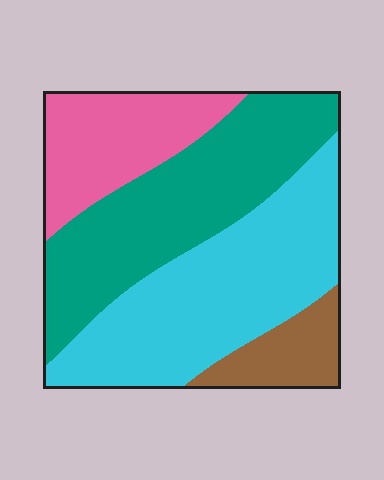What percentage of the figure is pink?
Pink takes up between a sixth and a third of the figure.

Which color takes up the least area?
Brown, at roughly 10%.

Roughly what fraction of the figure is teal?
Teal covers 34% of the figure.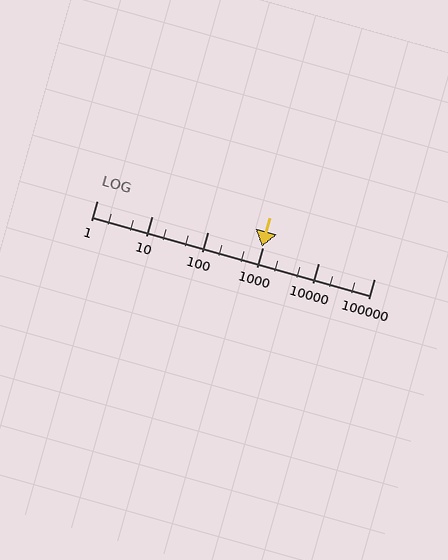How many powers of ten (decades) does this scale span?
The scale spans 5 decades, from 1 to 100000.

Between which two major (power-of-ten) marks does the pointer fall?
The pointer is between 100 and 1000.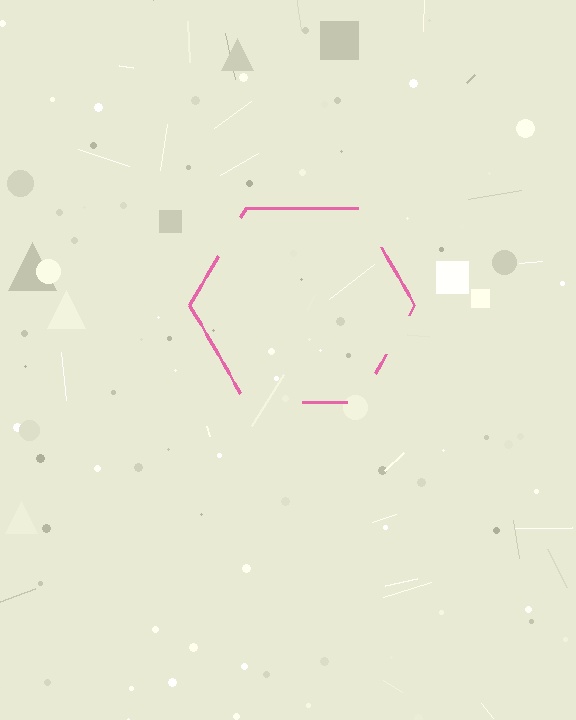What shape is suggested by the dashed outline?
The dashed outline suggests a hexagon.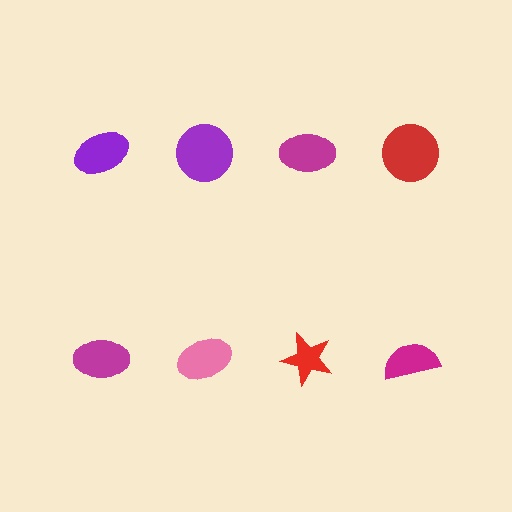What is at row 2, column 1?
A magenta ellipse.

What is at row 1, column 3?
A magenta ellipse.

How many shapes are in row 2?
4 shapes.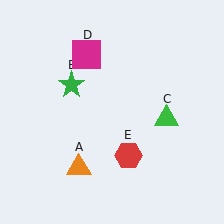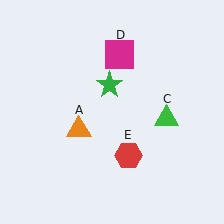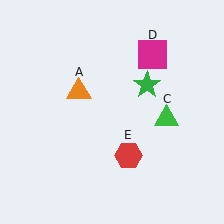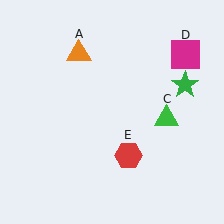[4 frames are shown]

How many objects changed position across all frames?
3 objects changed position: orange triangle (object A), green star (object B), magenta square (object D).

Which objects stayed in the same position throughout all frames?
Green triangle (object C) and red hexagon (object E) remained stationary.